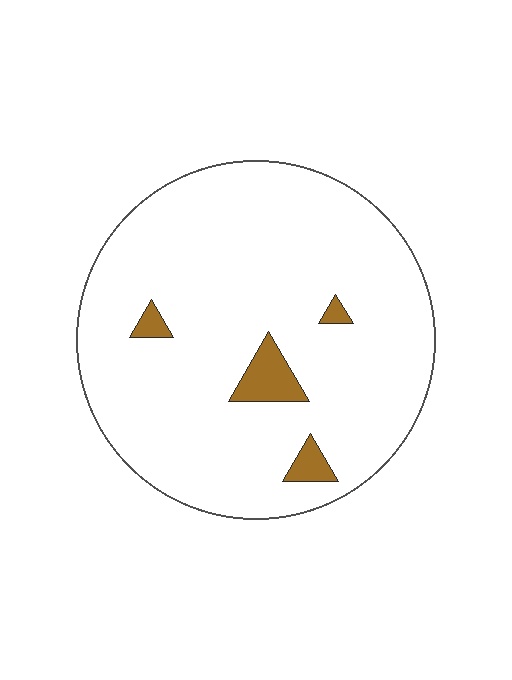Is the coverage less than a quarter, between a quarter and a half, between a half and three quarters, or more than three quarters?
Less than a quarter.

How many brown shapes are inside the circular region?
4.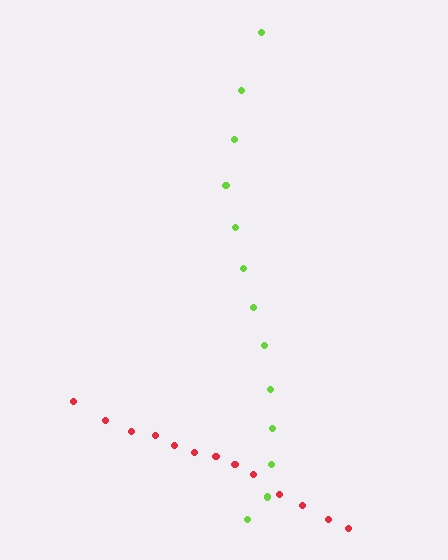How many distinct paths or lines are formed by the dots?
There are 2 distinct paths.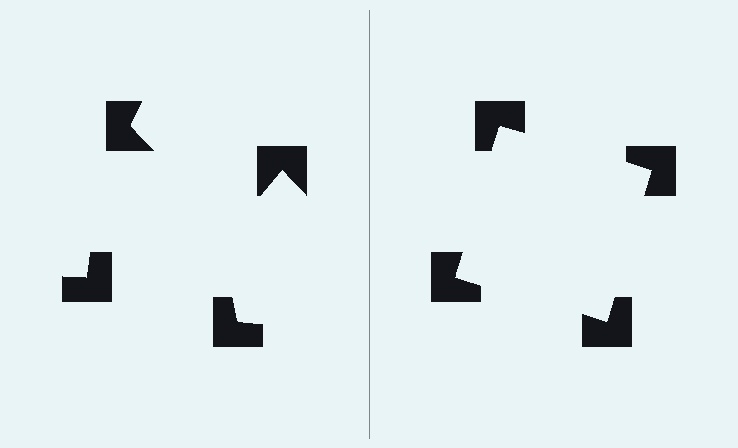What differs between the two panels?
The notched squares are positioned identically on both sides; only the wedge orientations differ. On the right they align to a square; on the left they are misaligned.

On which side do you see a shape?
An illusory square appears on the right side. On the left side the wedge cuts are rotated, so no coherent shape forms.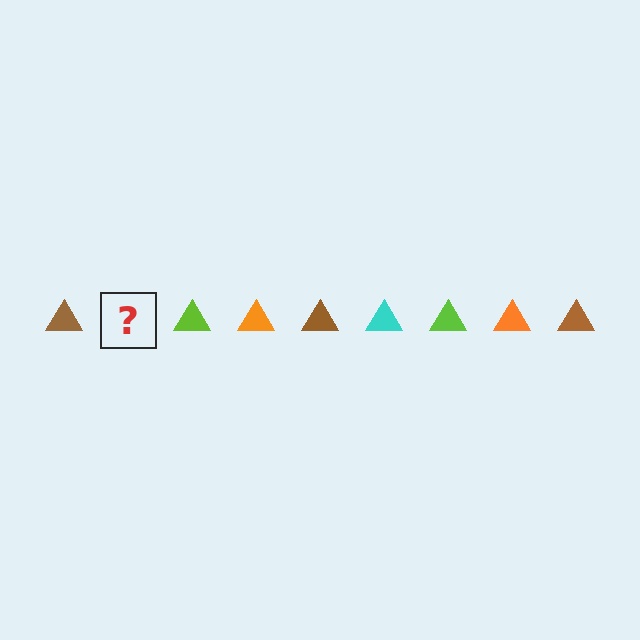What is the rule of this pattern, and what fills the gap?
The rule is that the pattern cycles through brown, cyan, lime, orange triangles. The gap should be filled with a cyan triangle.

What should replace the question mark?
The question mark should be replaced with a cyan triangle.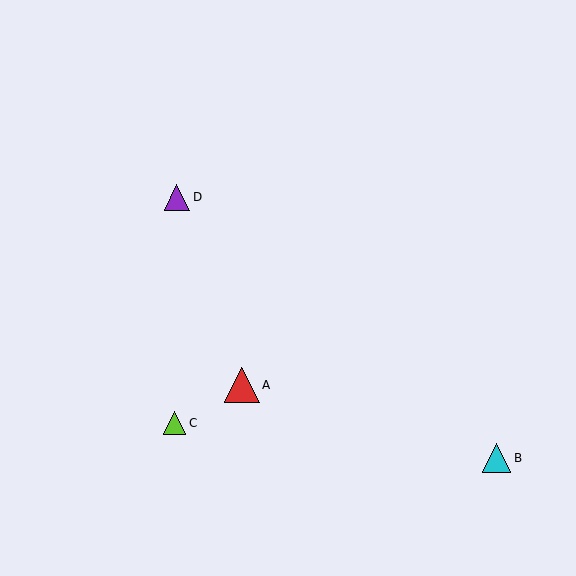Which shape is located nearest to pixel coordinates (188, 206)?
The purple triangle (labeled D) at (177, 197) is nearest to that location.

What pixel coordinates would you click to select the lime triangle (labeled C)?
Click at (174, 423) to select the lime triangle C.